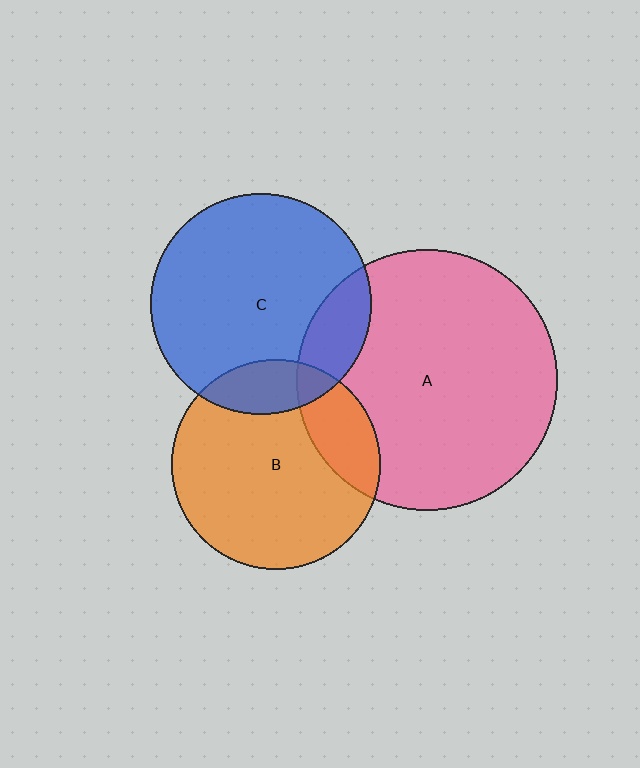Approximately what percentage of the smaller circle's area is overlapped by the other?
Approximately 20%.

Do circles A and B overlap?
Yes.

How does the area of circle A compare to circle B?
Approximately 1.5 times.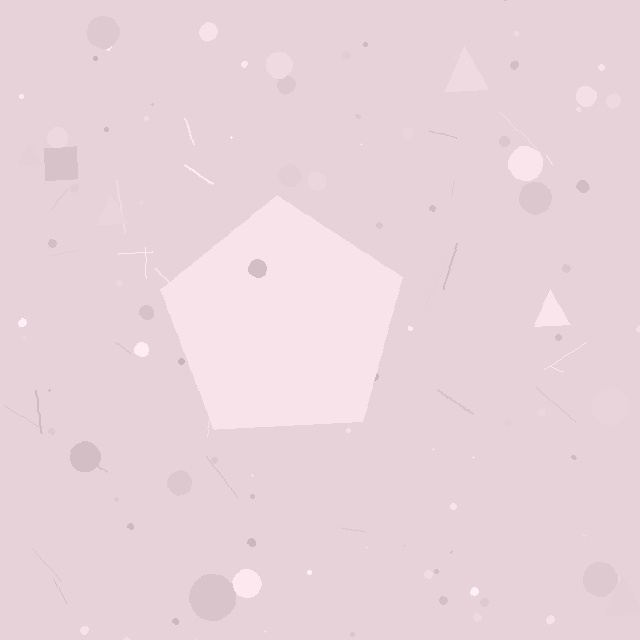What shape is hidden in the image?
A pentagon is hidden in the image.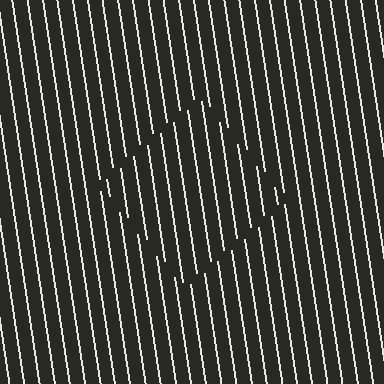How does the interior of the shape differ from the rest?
The interior of the shape contains the same grating, shifted by half a period — the contour is defined by the phase discontinuity where line-ends from the inner and outer gratings abut.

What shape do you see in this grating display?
An illusory square. The interior of the shape contains the same grating, shifted by half a period — the contour is defined by the phase discontinuity where line-ends from the inner and outer gratings abut.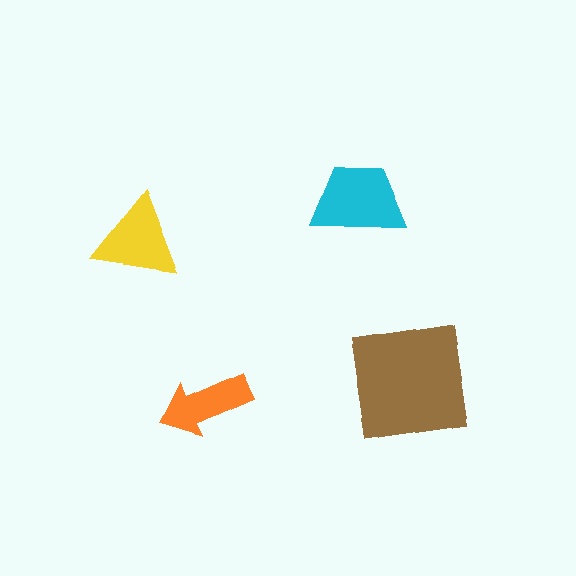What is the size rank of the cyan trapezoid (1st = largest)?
2nd.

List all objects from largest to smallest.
The brown square, the cyan trapezoid, the yellow triangle, the orange arrow.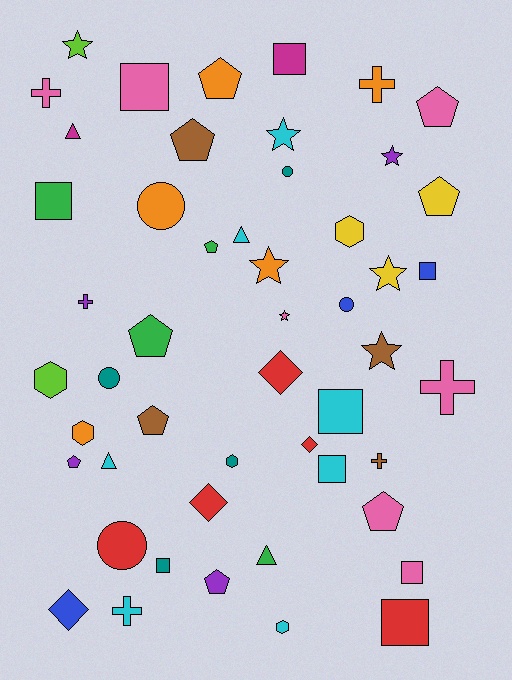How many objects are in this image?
There are 50 objects.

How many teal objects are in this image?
There are 4 teal objects.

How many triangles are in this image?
There are 4 triangles.